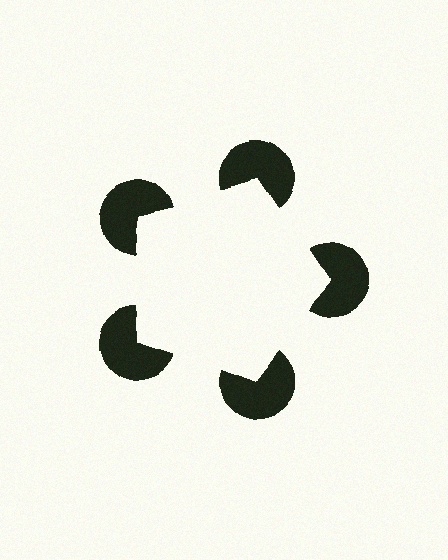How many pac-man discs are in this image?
There are 5 — one at each vertex of the illusory pentagon.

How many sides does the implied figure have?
5 sides.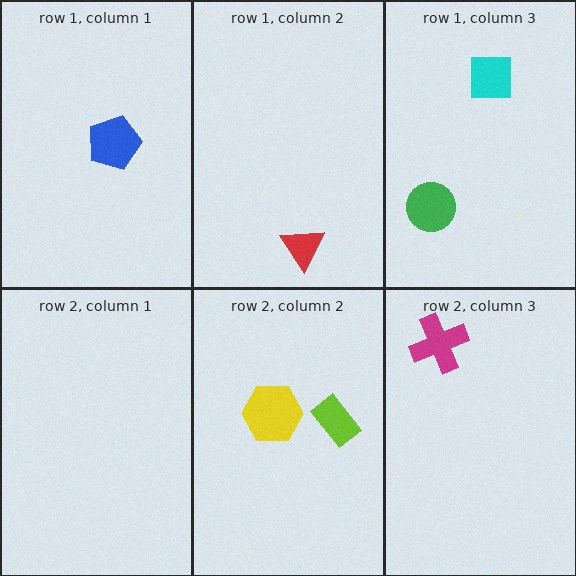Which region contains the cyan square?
The row 1, column 3 region.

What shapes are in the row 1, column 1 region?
The blue pentagon.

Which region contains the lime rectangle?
The row 2, column 2 region.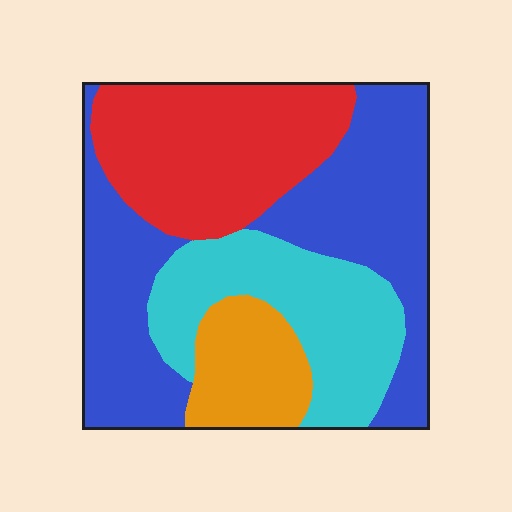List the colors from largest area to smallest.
From largest to smallest: blue, red, cyan, orange.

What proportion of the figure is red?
Red covers roughly 25% of the figure.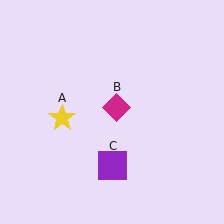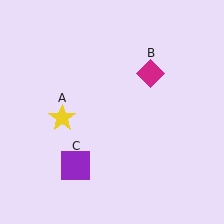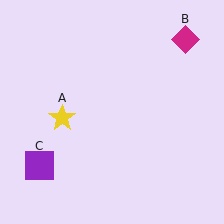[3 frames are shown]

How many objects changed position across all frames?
2 objects changed position: magenta diamond (object B), purple square (object C).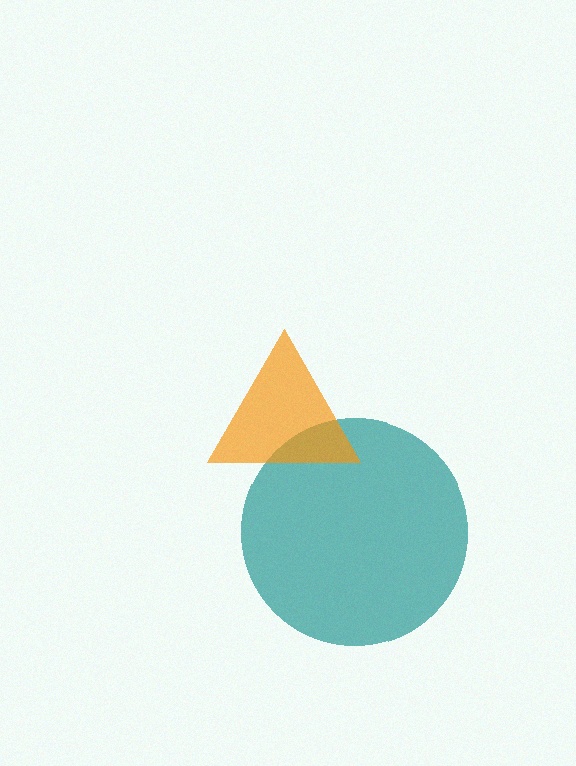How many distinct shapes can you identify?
There are 2 distinct shapes: a teal circle, an orange triangle.